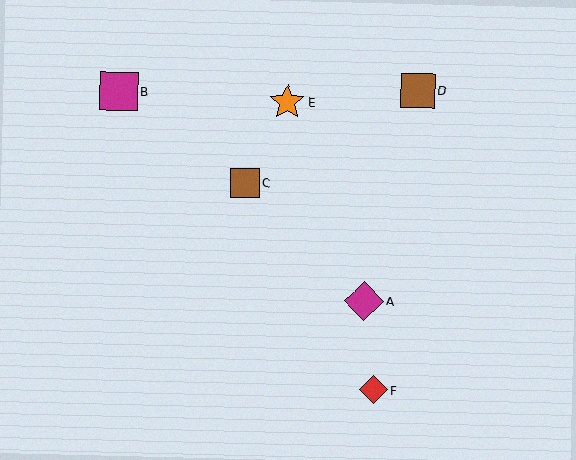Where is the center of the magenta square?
The center of the magenta square is at (119, 92).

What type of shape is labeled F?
Shape F is a red diamond.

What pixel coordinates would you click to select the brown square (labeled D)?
Click at (418, 90) to select the brown square D.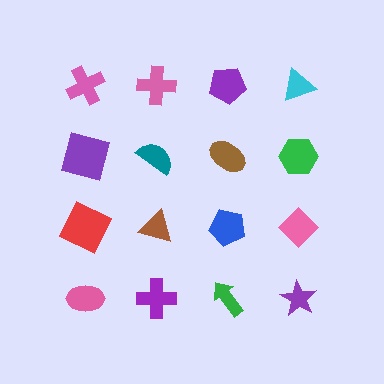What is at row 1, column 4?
A cyan triangle.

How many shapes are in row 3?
4 shapes.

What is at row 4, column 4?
A purple star.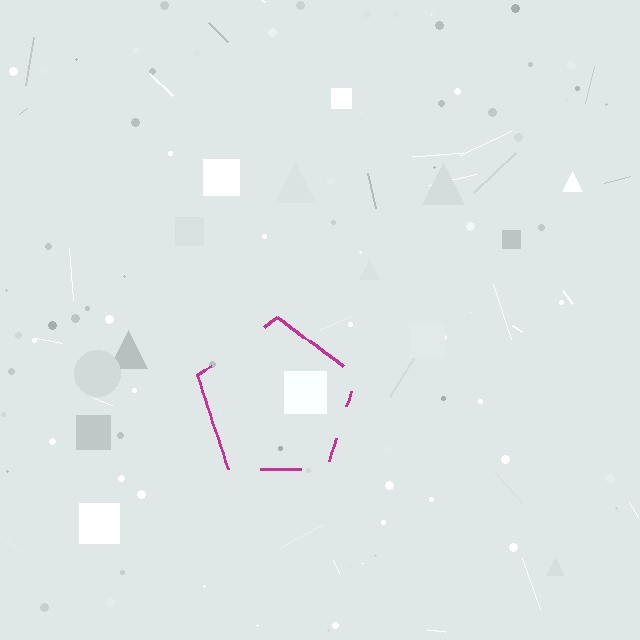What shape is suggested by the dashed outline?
The dashed outline suggests a pentagon.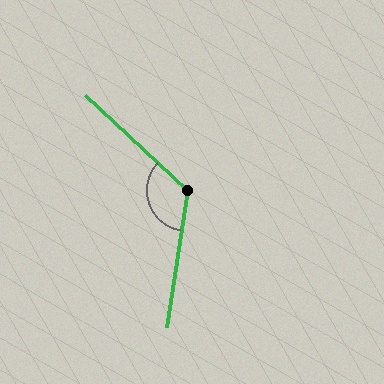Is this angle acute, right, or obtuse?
It is obtuse.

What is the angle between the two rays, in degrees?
Approximately 124 degrees.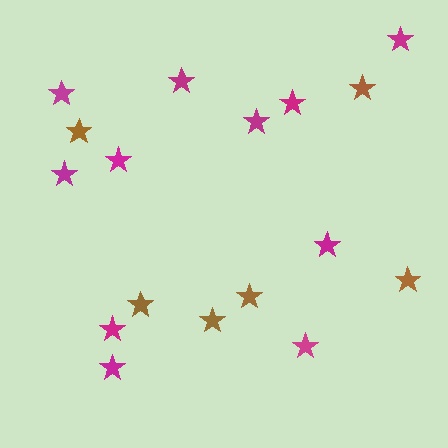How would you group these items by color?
There are 2 groups: one group of brown stars (6) and one group of magenta stars (11).